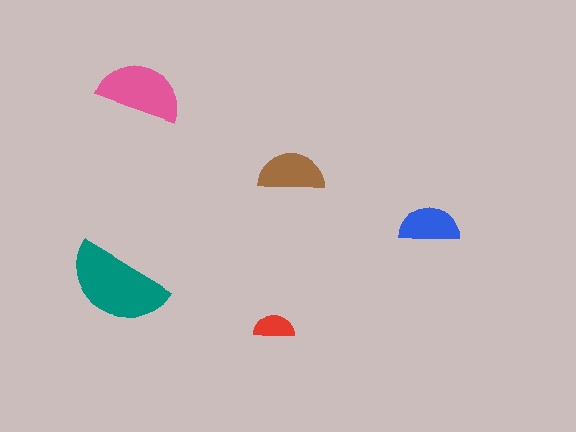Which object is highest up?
The pink semicircle is topmost.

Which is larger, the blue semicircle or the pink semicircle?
The pink one.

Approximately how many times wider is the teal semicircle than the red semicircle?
About 2.5 times wider.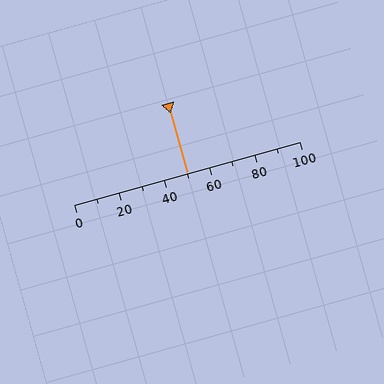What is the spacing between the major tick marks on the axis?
The major ticks are spaced 20 apart.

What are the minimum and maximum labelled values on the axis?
The axis runs from 0 to 100.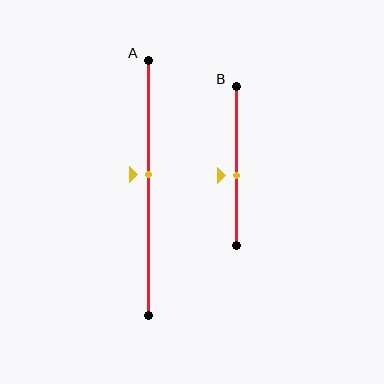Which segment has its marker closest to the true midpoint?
Segment A has its marker closest to the true midpoint.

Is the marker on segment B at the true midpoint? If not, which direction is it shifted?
No, the marker on segment B is shifted downward by about 6% of the segment length.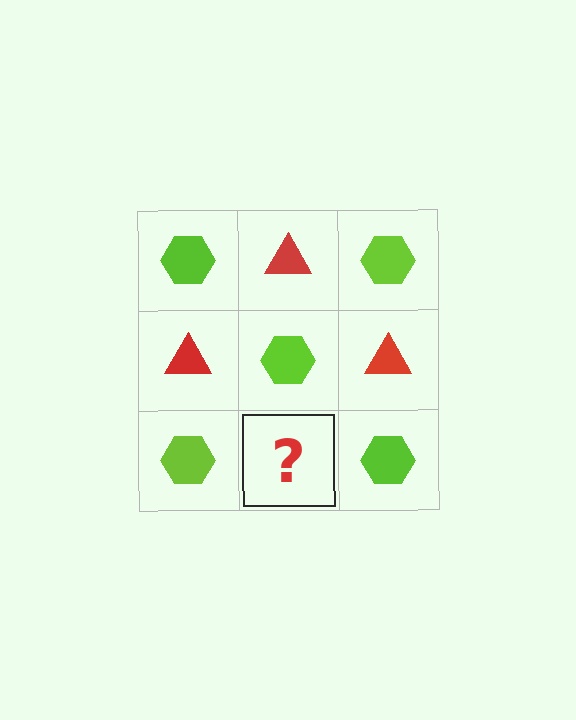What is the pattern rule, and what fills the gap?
The rule is that it alternates lime hexagon and red triangle in a checkerboard pattern. The gap should be filled with a red triangle.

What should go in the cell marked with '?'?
The missing cell should contain a red triangle.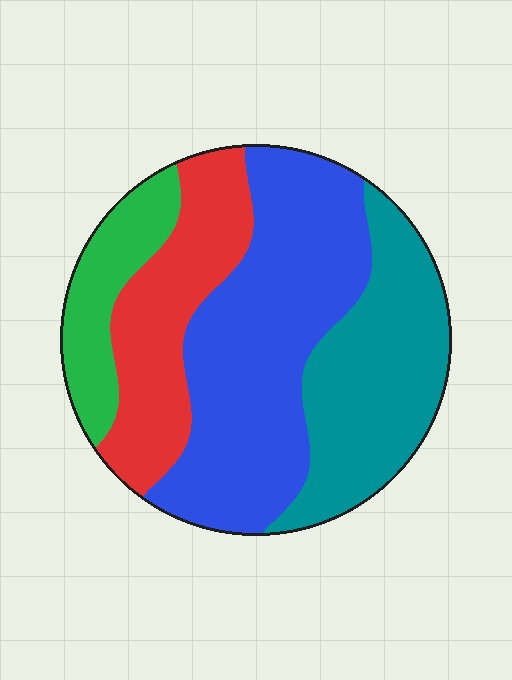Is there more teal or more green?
Teal.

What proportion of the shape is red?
Red covers roughly 20% of the shape.